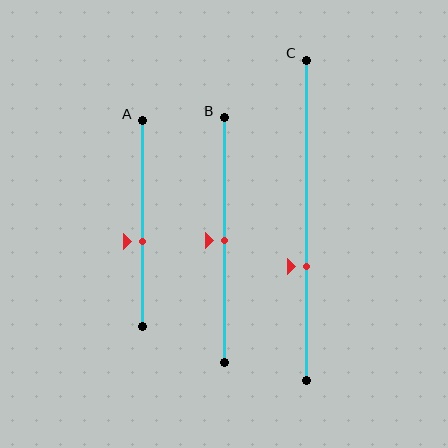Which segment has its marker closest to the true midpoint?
Segment B has its marker closest to the true midpoint.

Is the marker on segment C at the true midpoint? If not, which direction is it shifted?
No, the marker on segment C is shifted downward by about 14% of the segment length.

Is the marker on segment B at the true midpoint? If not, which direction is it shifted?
Yes, the marker on segment B is at the true midpoint.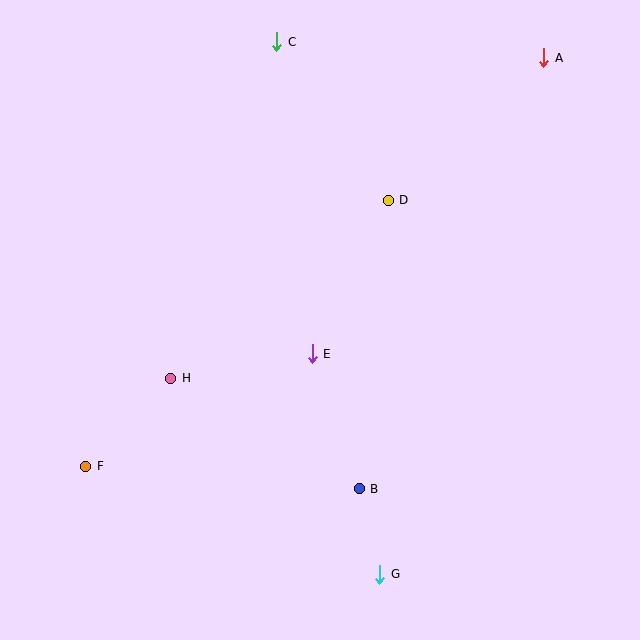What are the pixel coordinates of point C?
Point C is at (277, 42).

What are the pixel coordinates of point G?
Point G is at (380, 574).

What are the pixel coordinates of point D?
Point D is at (388, 200).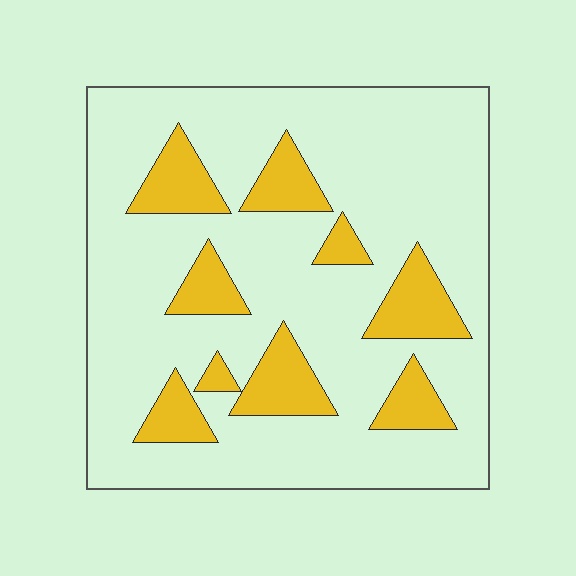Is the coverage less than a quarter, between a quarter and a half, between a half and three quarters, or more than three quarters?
Less than a quarter.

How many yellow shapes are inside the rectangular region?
9.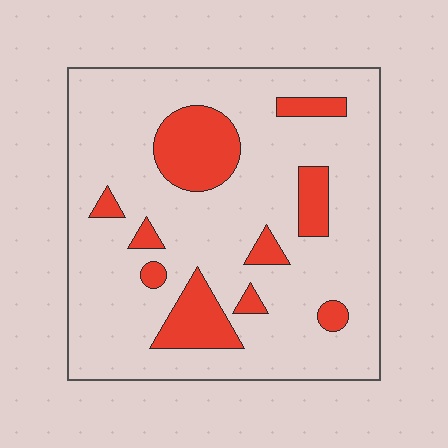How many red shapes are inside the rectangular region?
10.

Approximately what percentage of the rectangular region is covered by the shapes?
Approximately 20%.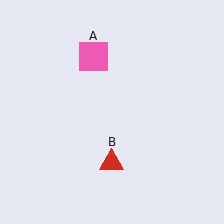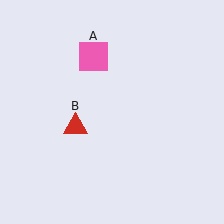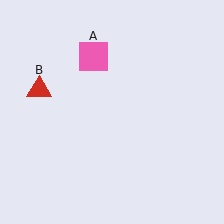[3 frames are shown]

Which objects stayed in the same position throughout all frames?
Pink square (object A) remained stationary.